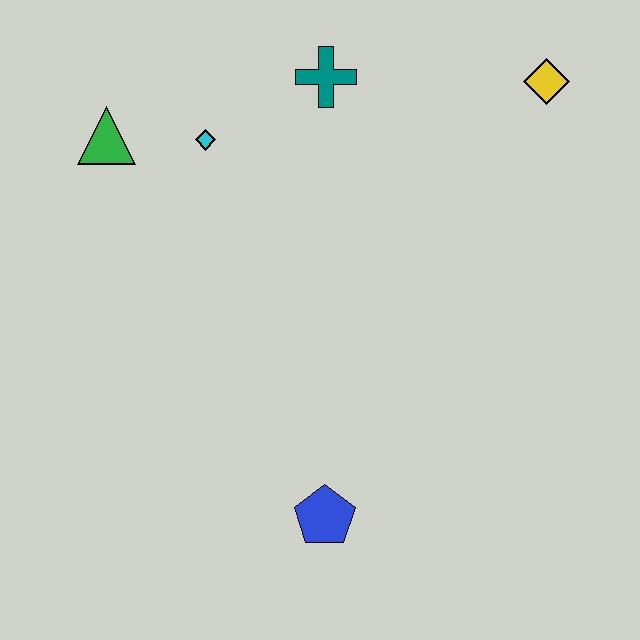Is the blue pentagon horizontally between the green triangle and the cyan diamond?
No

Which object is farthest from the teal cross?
The blue pentagon is farthest from the teal cross.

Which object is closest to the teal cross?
The cyan diamond is closest to the teal cross.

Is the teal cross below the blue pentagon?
No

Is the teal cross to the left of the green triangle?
No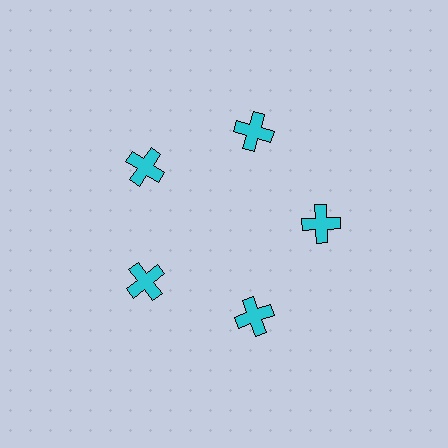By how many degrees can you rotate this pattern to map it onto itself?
The pattern maps onto itself every 72 degrees of rotation.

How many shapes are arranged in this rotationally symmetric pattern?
There are 5 shapes, arranged in 5 groups of 1.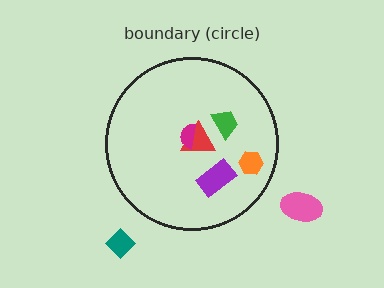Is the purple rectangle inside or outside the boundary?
Inside.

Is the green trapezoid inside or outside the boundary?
Inside.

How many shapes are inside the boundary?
5 inside, 2 outside.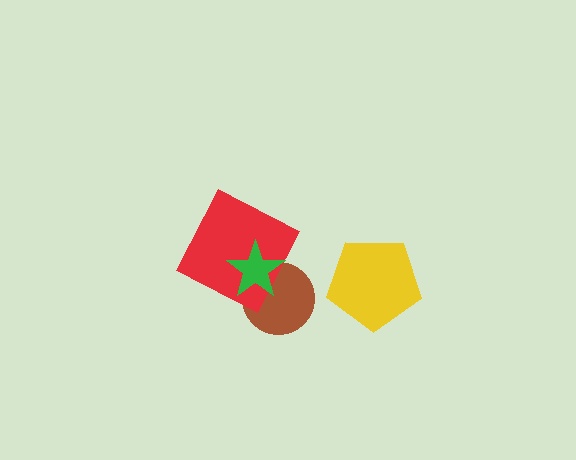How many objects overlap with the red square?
2 objects overlap with the red square.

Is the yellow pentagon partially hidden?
No, no other shape covers it.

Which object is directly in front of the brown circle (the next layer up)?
The red square is directly in front of the brown circle.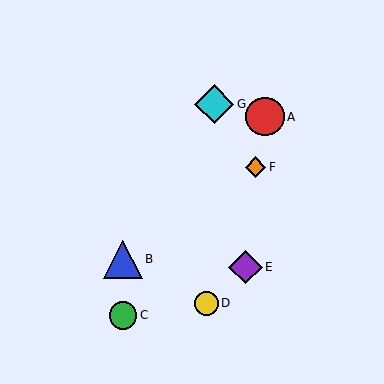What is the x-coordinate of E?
Object E is at x≈246.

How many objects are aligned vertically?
2 objects (B, C) are aligned vertically.